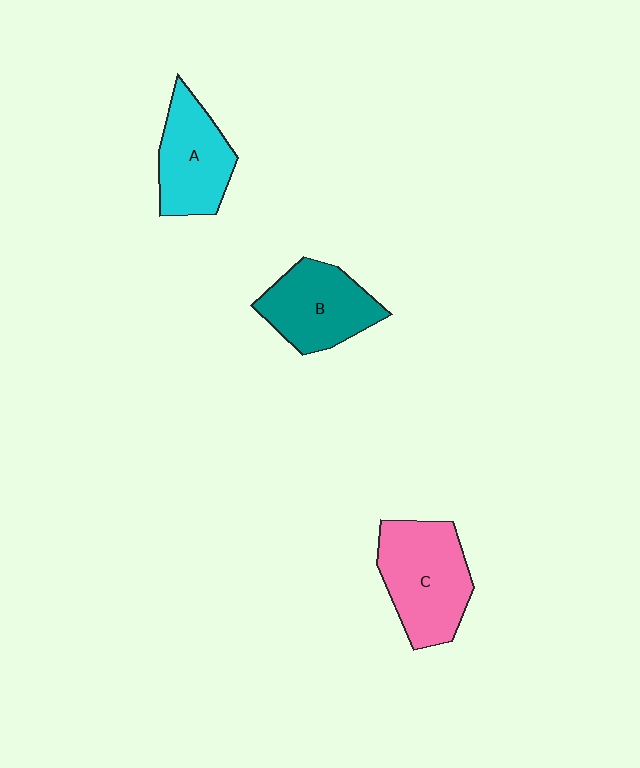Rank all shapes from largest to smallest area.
From largest to smallest: C (pink), B (teal), A (cyan).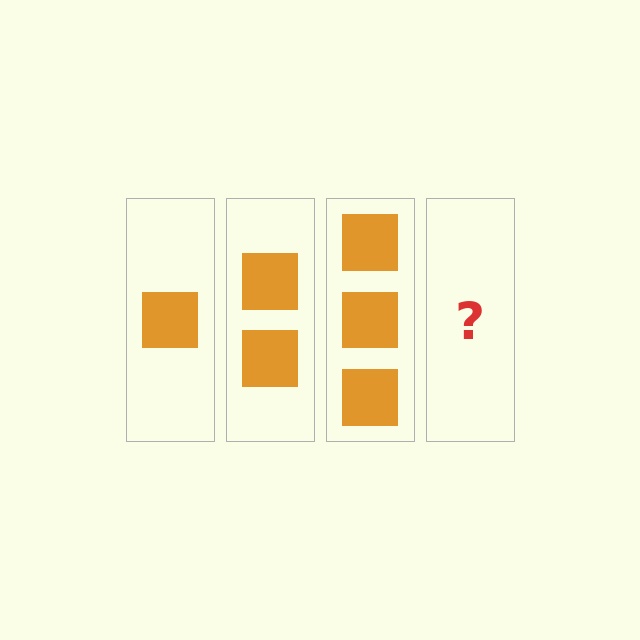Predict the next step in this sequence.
The next step is 4 squares.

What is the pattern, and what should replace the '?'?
The pattern is that each step adds one more square. The '?' should be 4 squares.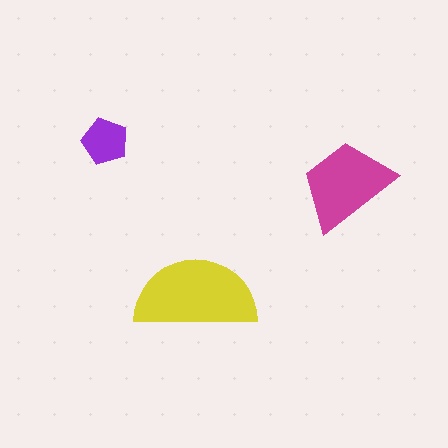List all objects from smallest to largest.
The purple pentagon, the magenta trapezoid, the yellow semicircle.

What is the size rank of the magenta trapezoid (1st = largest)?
2nd.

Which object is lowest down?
The yellow semicircle is bottommost.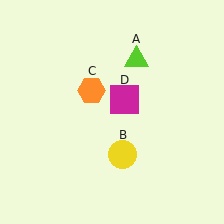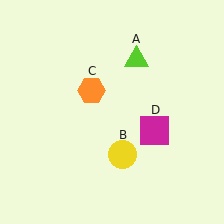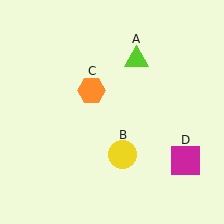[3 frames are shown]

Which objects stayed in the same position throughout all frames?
Lime triangle (object A) and yellow circle (object B) and orange hexagon (object C) remained stationary.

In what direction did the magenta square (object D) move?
The magenta square (object D) moved down and to the right.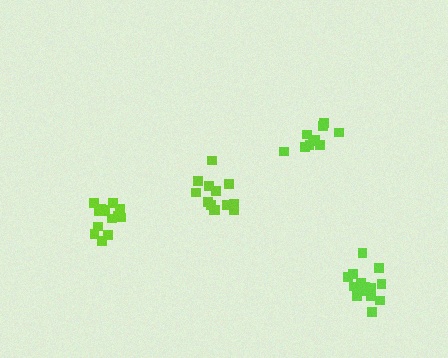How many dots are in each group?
Group 1: 10 dots, Group 2: 16 dots, Group 3: 13 dots, Group 4: 15 dots (54 total).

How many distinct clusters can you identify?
There are 4 distinct clusters.